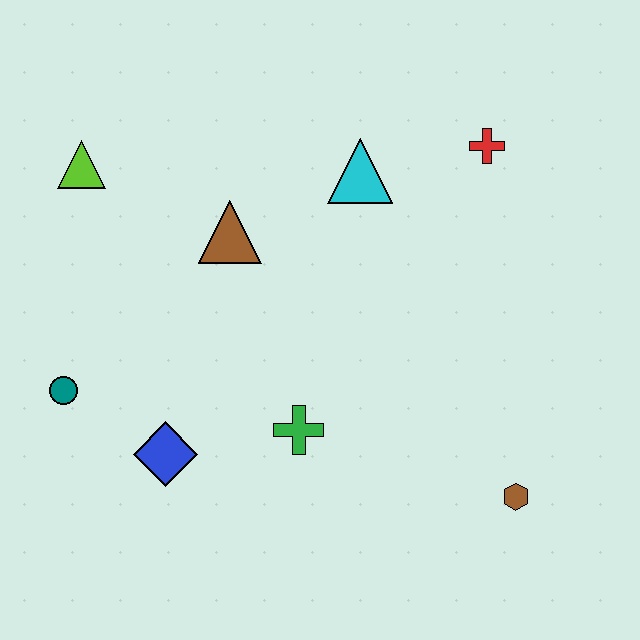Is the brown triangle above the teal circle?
Yes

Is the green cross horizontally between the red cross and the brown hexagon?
No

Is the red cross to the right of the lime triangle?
Yes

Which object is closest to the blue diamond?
The teal circle is closest to the blue diamond.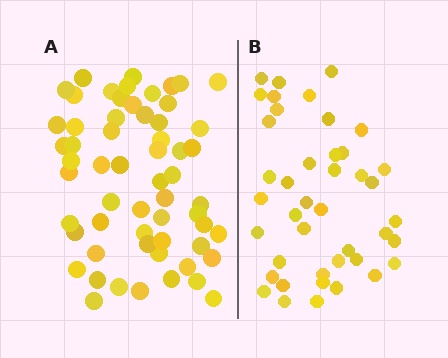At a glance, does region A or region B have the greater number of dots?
Region A (the left region) has more dots.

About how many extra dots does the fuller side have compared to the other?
Region A has approximately 15 more dots than region B.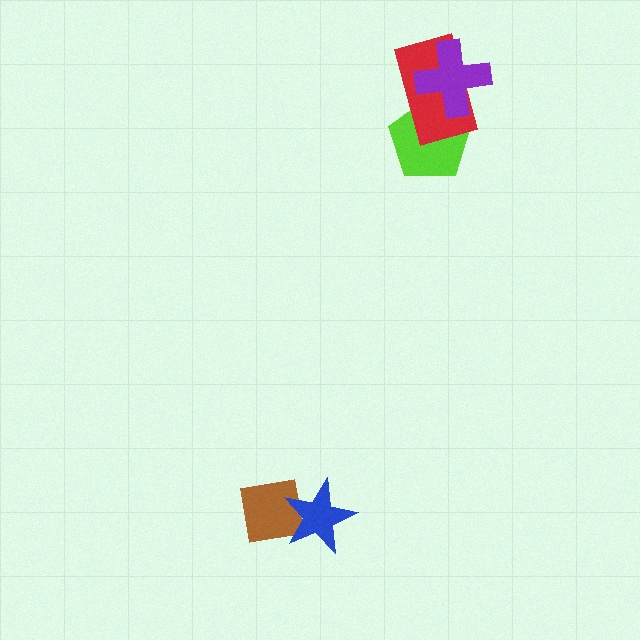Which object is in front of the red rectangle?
The purple cross is in front of the red rectangle.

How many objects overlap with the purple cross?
2 objects overlap with the purple cross.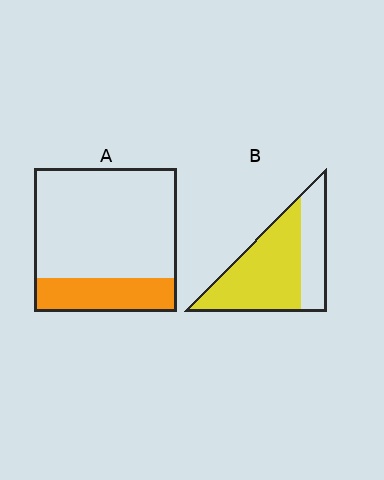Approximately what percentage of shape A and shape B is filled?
A is approximately 25% and B is approximately 65%.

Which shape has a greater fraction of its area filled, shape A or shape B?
Shape B.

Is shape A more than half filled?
No.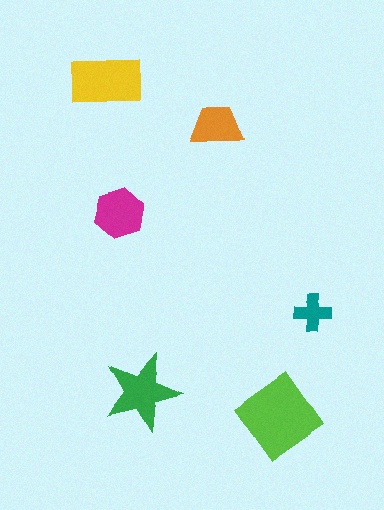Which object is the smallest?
The teal cross.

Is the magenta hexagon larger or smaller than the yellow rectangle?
Smaller.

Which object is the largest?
The lime diamond.